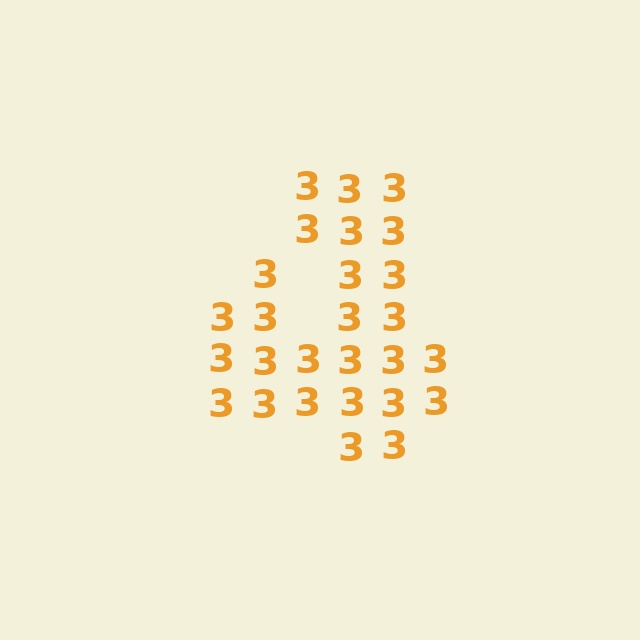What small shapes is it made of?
It is made of small digit 3's.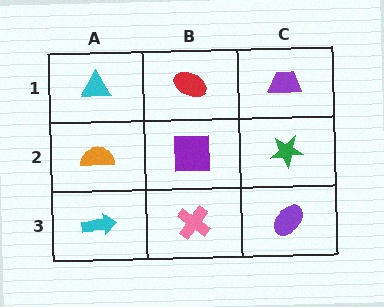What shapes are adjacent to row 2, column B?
A red ellipse (row 1, column B), a pink cross (row 3, column B), an orange semicircle (row 2, column A), a green star (row 2, column C).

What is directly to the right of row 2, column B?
A green star.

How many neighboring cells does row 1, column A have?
2.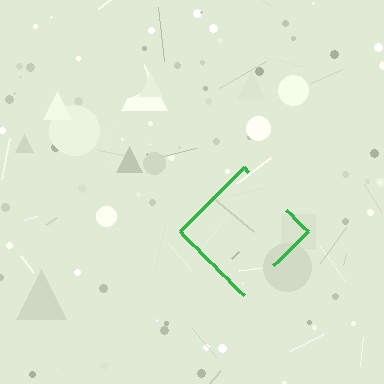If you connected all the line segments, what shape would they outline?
They would outline a diamond.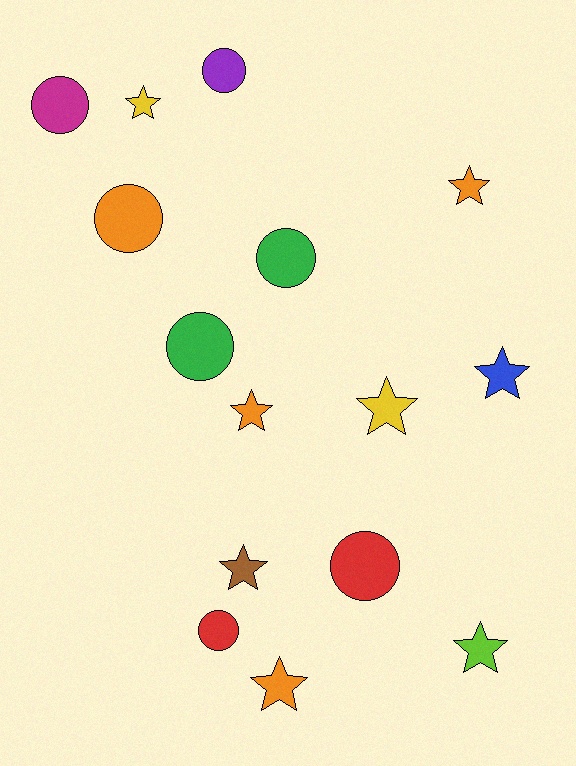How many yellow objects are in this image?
There are 2 yellow objects.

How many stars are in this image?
There are 8 stars.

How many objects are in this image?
There are 15 objects.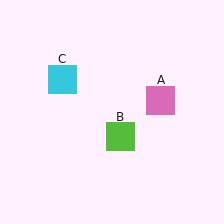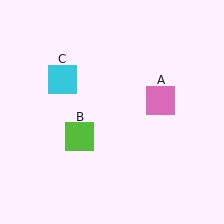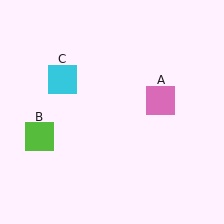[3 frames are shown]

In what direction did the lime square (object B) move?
The lime square (object B) moved left.